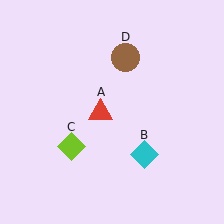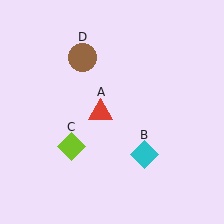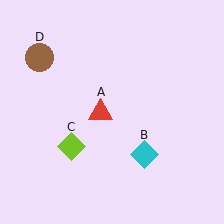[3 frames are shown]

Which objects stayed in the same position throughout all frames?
Red triangle (object A) and cyan diamond (object B) and lime diamond (object C) remained stationary.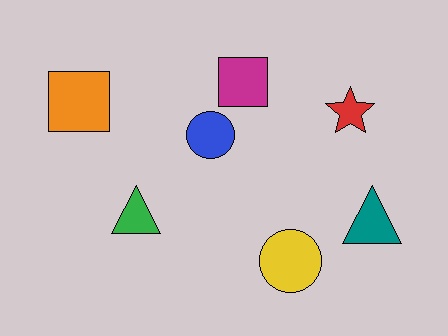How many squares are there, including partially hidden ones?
There are 2 squares.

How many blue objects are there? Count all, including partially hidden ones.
There is 1 blue object.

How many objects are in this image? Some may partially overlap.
There are 7 objects.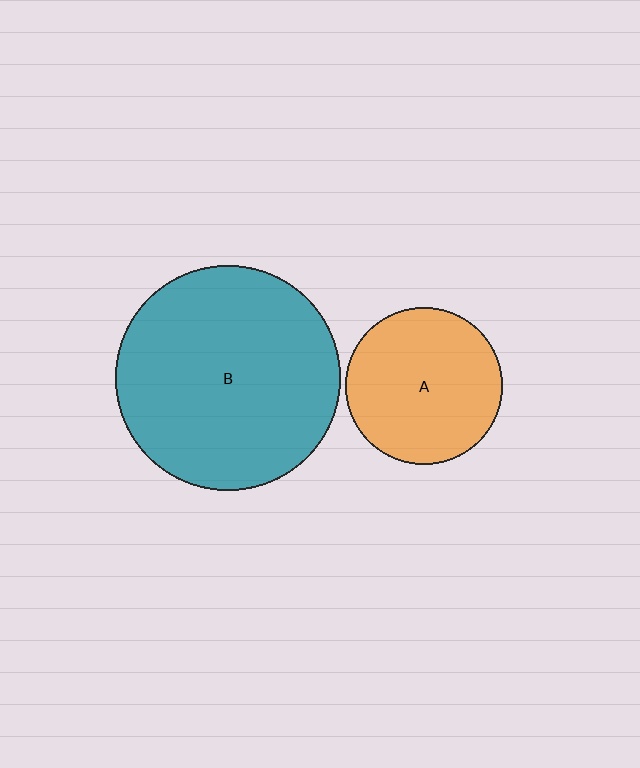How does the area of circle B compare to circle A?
Approximately 2.1 times.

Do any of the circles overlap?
No, none of the circles overlap.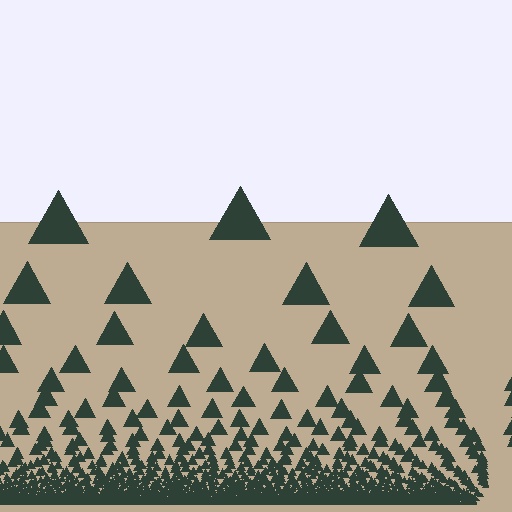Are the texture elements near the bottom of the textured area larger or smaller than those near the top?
Smaller. The gradient is inverted — elements near the bottom are smaller and denser.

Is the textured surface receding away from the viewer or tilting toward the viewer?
The surface appears to tilt toward the viewer. Texture elements get larger and sparser toward the top.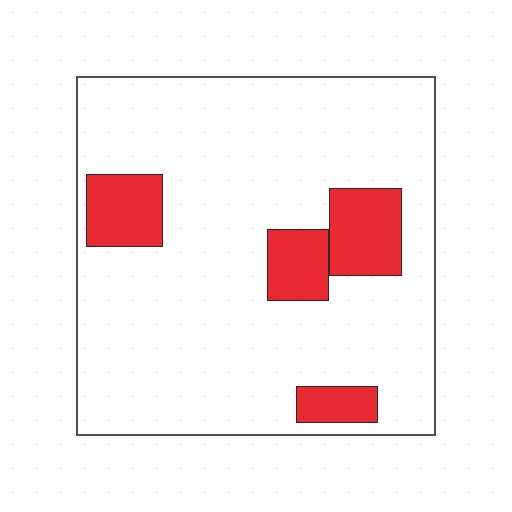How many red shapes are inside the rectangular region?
4.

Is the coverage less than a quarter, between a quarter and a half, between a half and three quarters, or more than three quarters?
Less than a quarter.